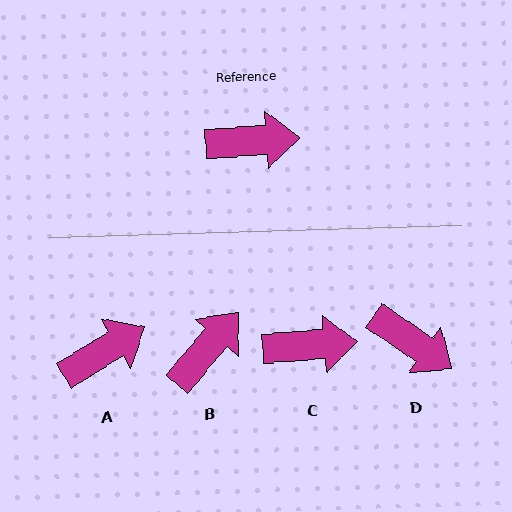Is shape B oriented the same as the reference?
No, it is off by about 45 degrees.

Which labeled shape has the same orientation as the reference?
C.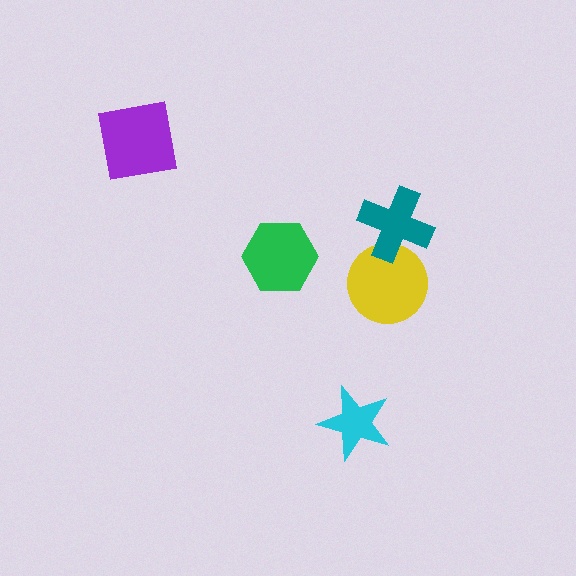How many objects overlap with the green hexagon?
0 objects overlap with the green hexagon.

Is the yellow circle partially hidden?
Yes, it is partially covered by another shape.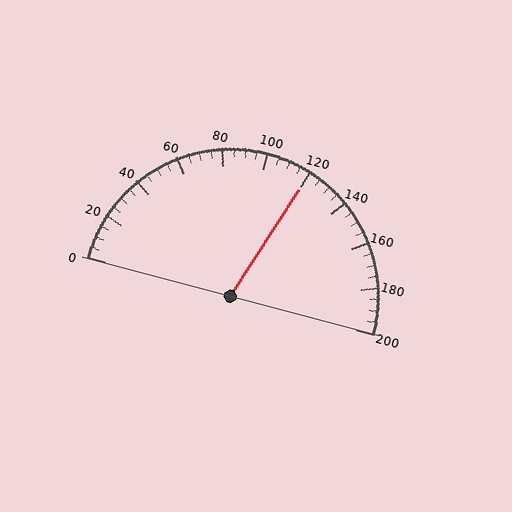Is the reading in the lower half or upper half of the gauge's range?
The reading is in the upper half of the range (0 to 200).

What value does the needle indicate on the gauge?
The needle indicates approximately 120.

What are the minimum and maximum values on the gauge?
The gauge ranges from 0 to 200.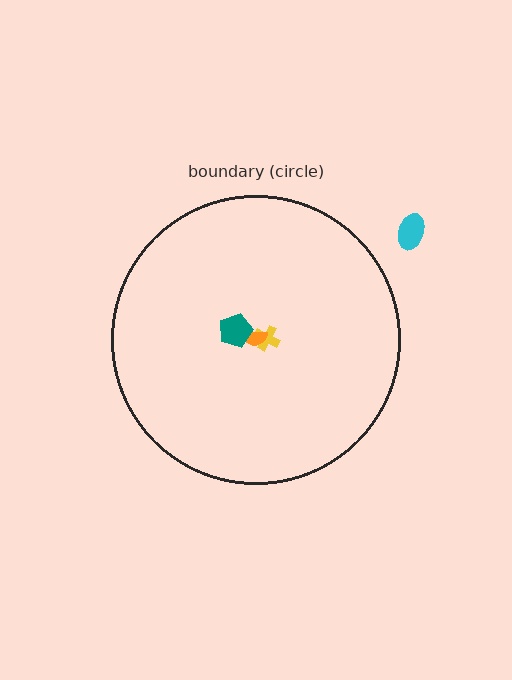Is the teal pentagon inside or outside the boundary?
Inside.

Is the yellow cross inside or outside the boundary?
Inside.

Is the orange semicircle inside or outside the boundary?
Inside.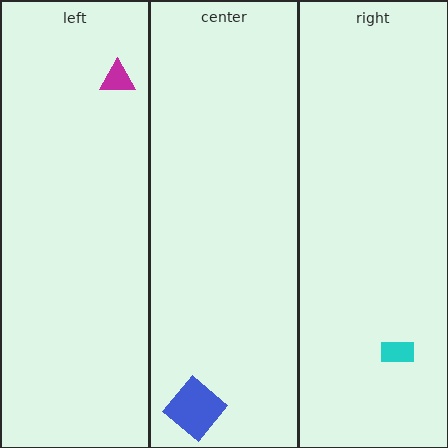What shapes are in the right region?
The cyan rectangle.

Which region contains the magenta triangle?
The left region.